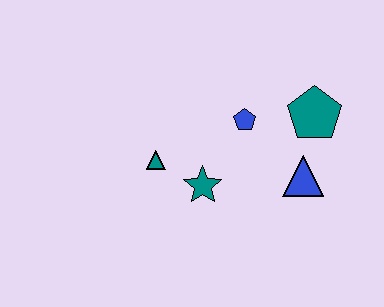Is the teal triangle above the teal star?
Yes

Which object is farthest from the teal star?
The teal pentagon is farthest from the teal star.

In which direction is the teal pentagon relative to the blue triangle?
The teal pentagon is above the blue triangle.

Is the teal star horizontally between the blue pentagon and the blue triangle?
No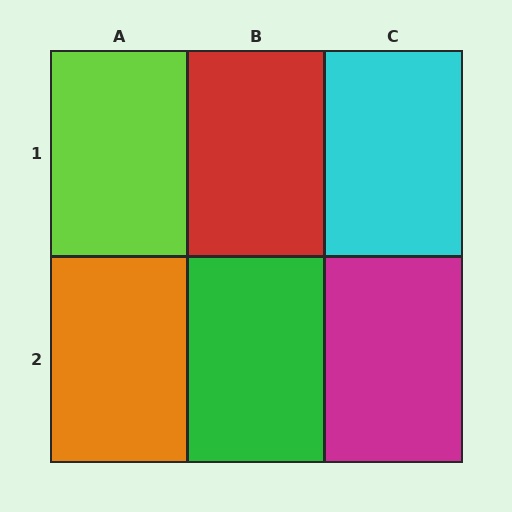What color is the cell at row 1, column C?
Cyan.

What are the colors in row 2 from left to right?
Orange, green, magenta.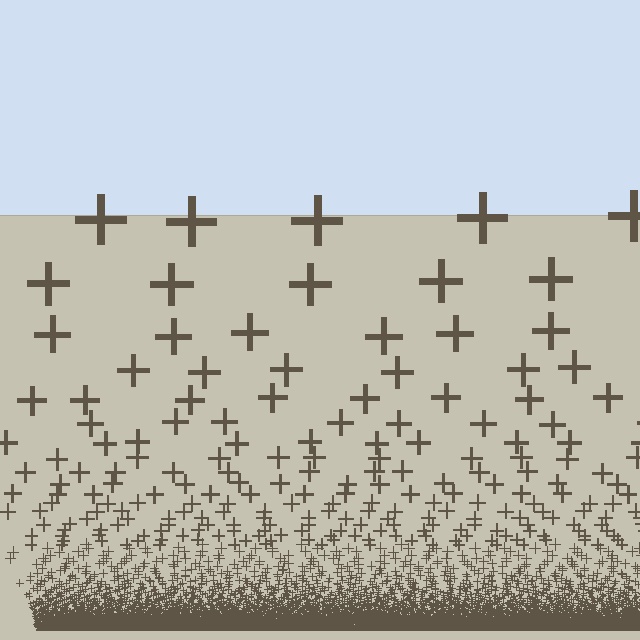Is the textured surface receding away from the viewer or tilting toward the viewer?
The surface appears to tilt toward the viewer. Texture elements get larger and sparser toward the top.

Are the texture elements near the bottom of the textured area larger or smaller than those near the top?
Smaller. The gradient is inverted — elements near the bottom are smaller and denser.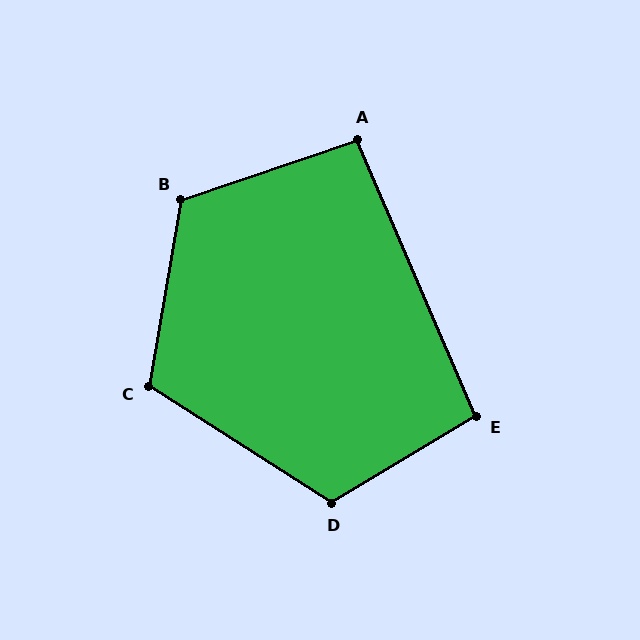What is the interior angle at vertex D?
Approximately 116 degrees (obtuse).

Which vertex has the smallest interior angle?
A, at approximately 95 degrees.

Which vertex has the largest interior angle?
B, at approximately 118 degrees.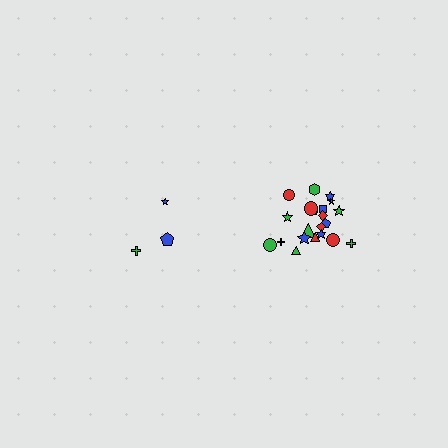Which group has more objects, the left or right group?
The right group.